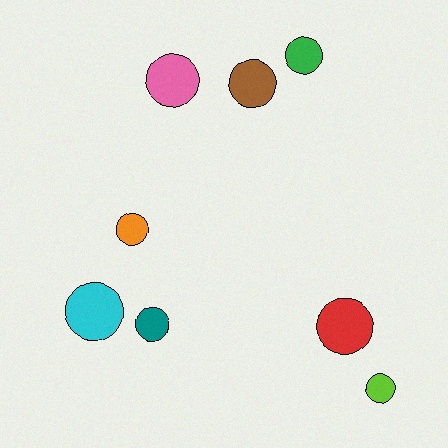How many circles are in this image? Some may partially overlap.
There are 8 circles.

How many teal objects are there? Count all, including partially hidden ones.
There is 1 teal object.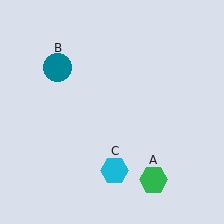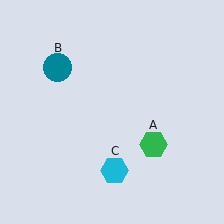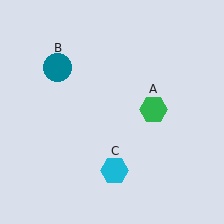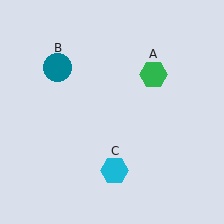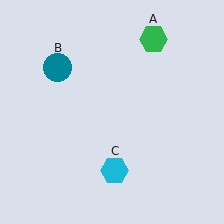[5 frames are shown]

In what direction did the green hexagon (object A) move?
The green hexagon (object A) moved up.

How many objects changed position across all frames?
1 object changed position: green hexagon (object A).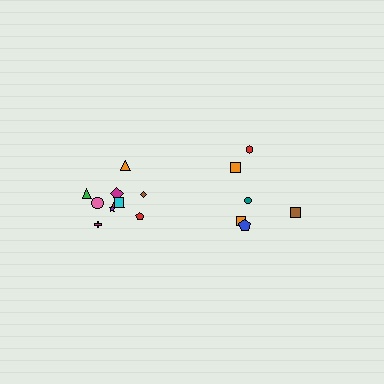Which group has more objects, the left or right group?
The left group.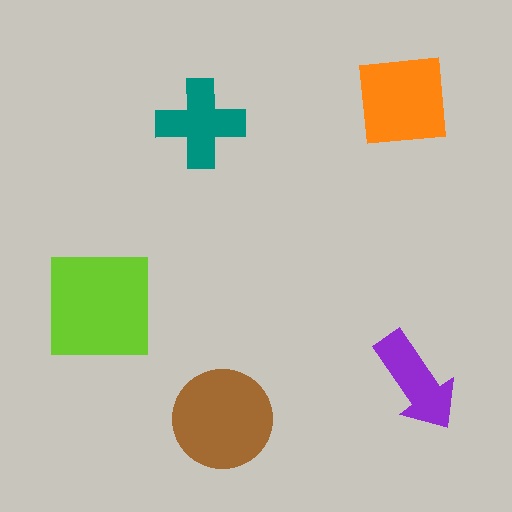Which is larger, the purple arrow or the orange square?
The orange square.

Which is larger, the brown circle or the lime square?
The lime square.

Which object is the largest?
The lime square.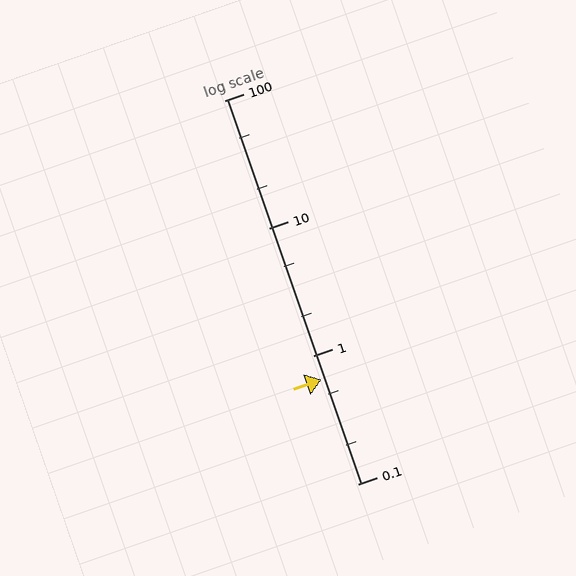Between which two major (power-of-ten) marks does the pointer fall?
The pointer is between 0.1 and 1.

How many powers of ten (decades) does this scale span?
The scale spans 3 decades, from 0.1 to 100.